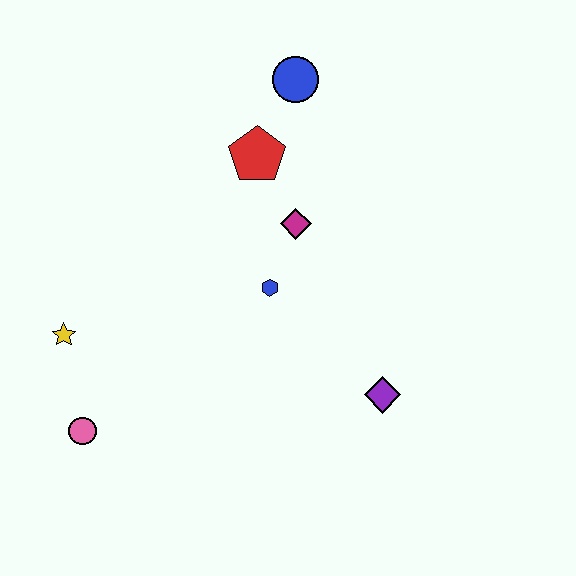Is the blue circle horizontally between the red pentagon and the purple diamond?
Yes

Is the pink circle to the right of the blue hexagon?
No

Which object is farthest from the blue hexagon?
The pink circle is farthest from the blue hexagon.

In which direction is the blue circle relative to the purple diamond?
The blue circle is above the purple diamond.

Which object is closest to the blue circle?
The red pentagon is closest to the blue circle.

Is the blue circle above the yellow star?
Yes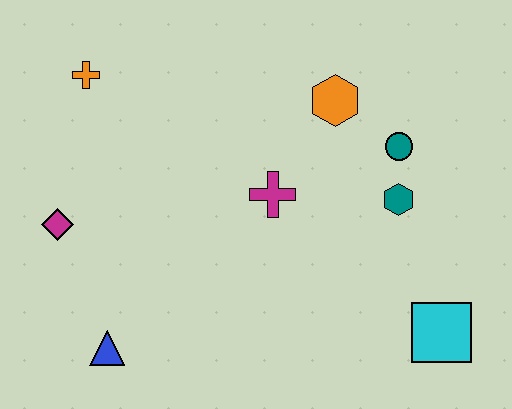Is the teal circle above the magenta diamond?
Yes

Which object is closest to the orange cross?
The magenta diamond is closest to the orange cross.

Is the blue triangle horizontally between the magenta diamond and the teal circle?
Yes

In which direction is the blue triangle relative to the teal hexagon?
The blue triangle is to the left of the teal hexagon.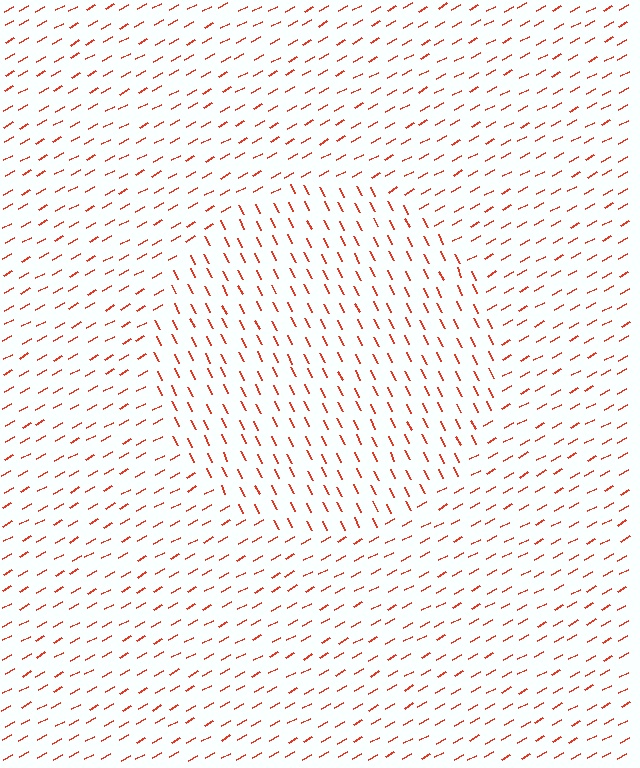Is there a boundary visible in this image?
Yes, there is a texture boundary formed by a change in line orientation.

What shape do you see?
I see a circle.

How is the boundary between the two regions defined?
The boundary is defined purely by a change in line orientation (approximately 87 degrees difference). All lines are the same color and thickness.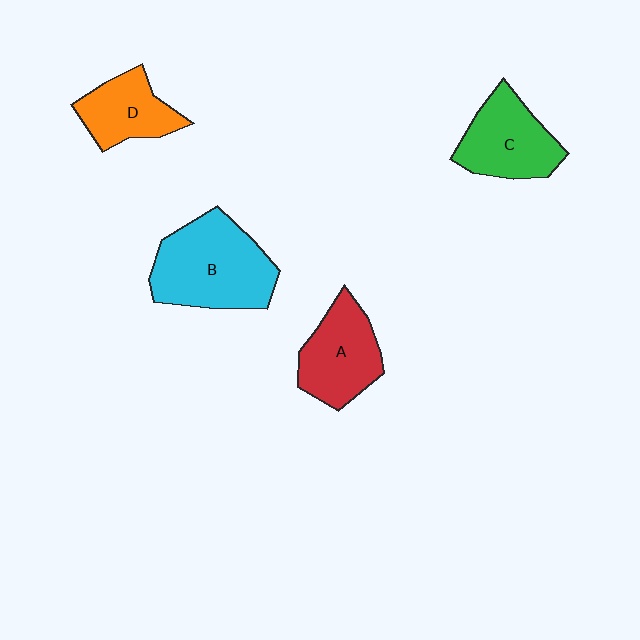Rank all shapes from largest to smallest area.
From largest to smallest: B (cyan), C (green), A (red), D (orange).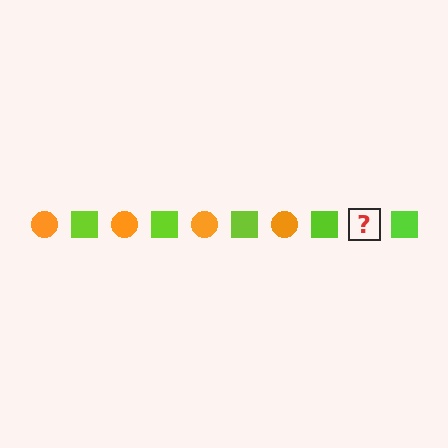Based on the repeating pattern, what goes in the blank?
The blank should be an orange circle.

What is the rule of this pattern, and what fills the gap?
The rule is that the pattern alternates between orange circle and lime square. The gap should be filled with an orange circle.